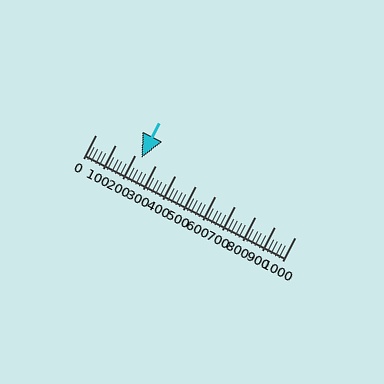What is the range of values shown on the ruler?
The ruler shows values from 0 to 1000.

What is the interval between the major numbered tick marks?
The major tick marks are spaced 100 units apart.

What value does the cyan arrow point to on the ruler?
The cyan arrow points to approximately 231.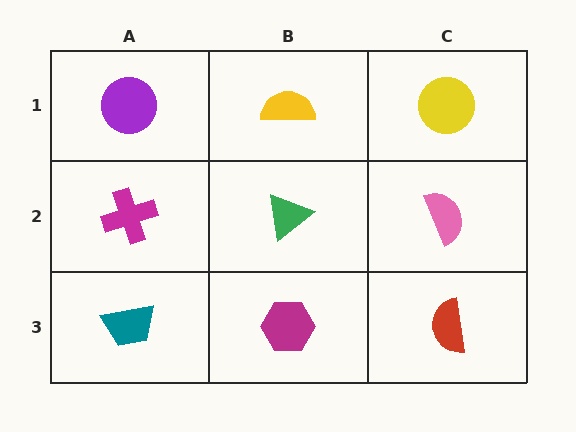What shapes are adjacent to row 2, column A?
A purple circle (row 1, column A), a teal trapezoid (row 3, column A), a green triangle (row 2, column B).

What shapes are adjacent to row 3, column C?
A pink semicircle (row 2, column C), a magenta hexagon (row 3, column B).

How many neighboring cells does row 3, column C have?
2.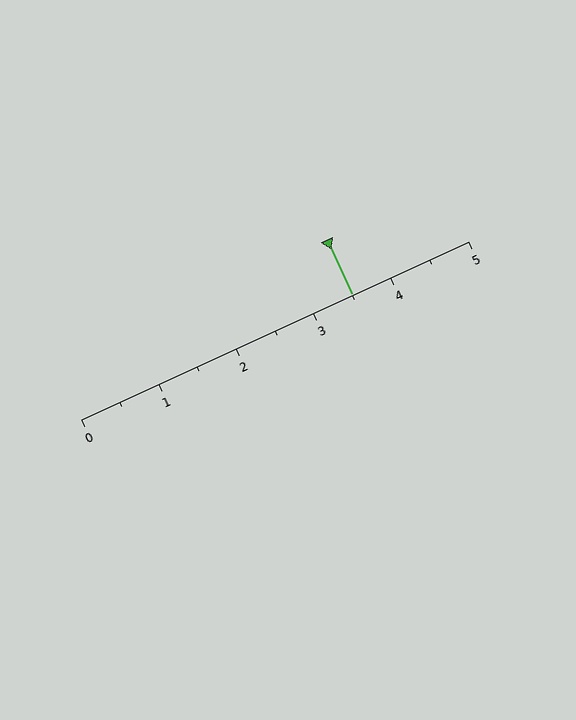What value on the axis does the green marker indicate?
The marker indicates approximately 3.5.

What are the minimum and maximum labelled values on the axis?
The axis runs from 0 to 5.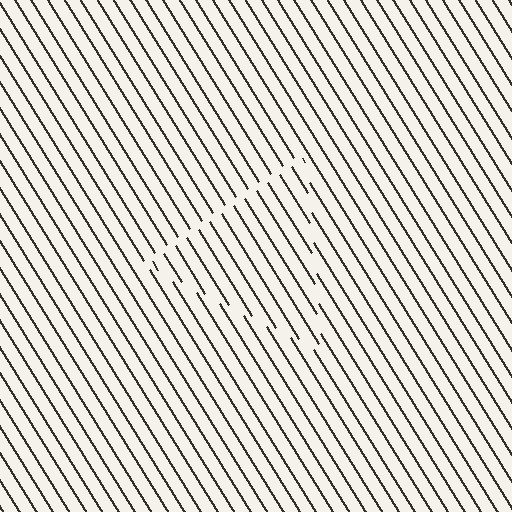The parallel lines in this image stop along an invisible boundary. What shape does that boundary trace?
An illusory triangle. The interior of the shape contains the same grating, shifted by half a period — the contour is defined by the phase discontinuity where line-ends from the inner and outer gratings abut.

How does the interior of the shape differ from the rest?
The interior of the shape contains the same grating, shifted by half a period — the contour is defined by the phase discontinuity where line-ends from the inner and outer gratings abut.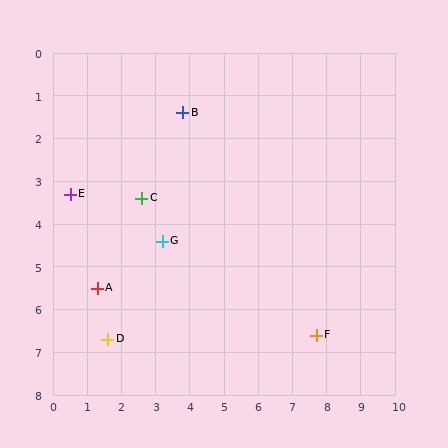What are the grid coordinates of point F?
Point F is at approximately (7.7, 6.6).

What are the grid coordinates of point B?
Point B is at approximately (3.8, 1.4).